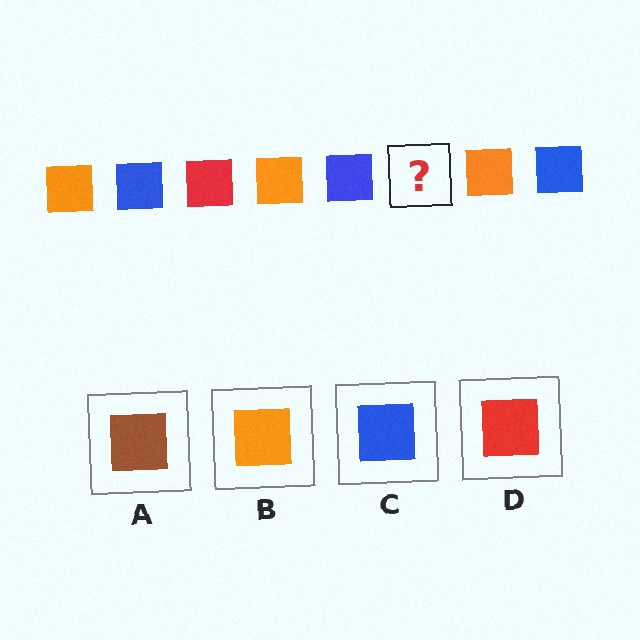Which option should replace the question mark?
Option D.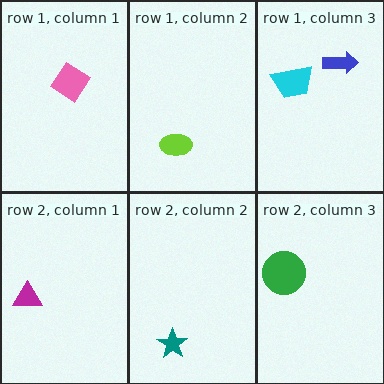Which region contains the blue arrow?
The row 1, column 3 region.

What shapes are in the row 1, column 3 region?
The cyan trapezoid, the blue arrow.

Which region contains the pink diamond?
The row 1, column 1 region.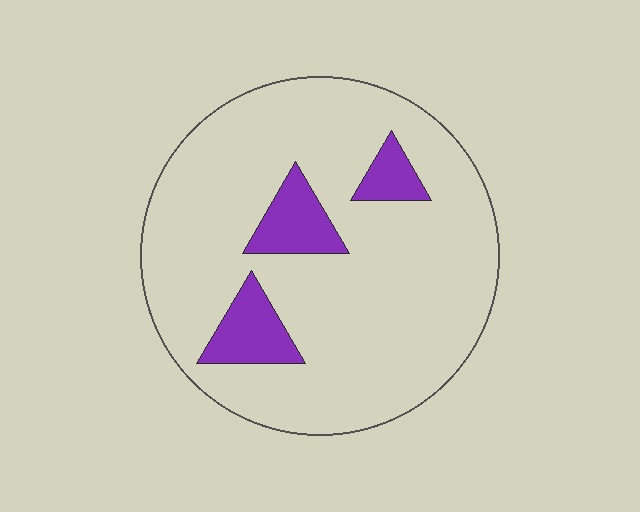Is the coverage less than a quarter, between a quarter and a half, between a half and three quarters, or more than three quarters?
Less than a quarter.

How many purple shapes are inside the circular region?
3.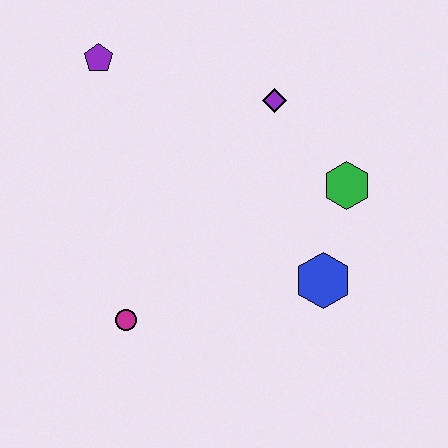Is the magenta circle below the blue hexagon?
Yes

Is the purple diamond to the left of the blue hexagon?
Yes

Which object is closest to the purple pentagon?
The purple diamond is closest to the purple pentagon.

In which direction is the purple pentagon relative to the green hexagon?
The purple pentagon is to the left of the green hexagon.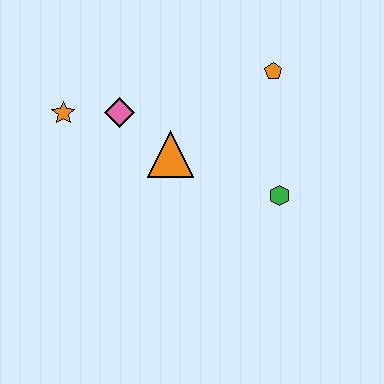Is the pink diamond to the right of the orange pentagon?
No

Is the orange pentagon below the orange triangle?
No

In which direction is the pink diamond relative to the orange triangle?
The pink diamond is to the left of the orange triangle.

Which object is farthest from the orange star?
The green hexagon is farthest from the orange star.